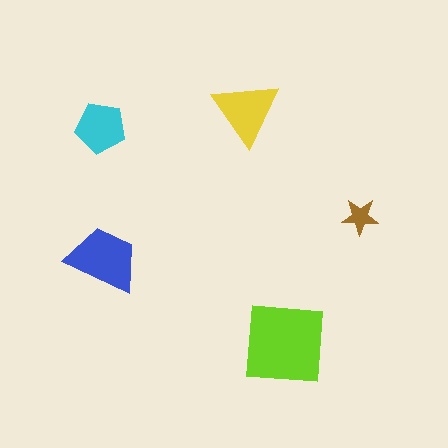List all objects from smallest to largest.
The brown star, the cyan pentagon, the yellow triangle, the blue trapezoid, the lime square.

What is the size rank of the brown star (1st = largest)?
5th.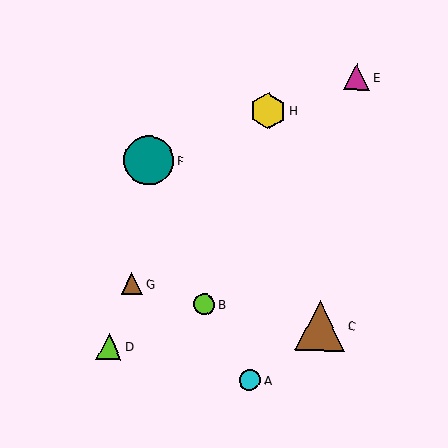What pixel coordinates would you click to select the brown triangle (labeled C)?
Click at (320, 326) to select the brown triangle C.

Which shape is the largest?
The brown triangle (labeled C) is the largest.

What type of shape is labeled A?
Shape A is a cyan circle.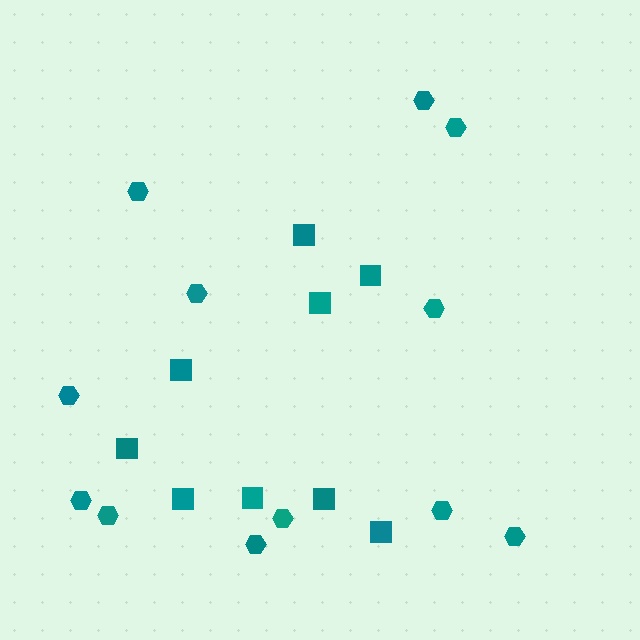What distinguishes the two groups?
There are 2 groups: one group of squares (9) and one group of hexagons (12).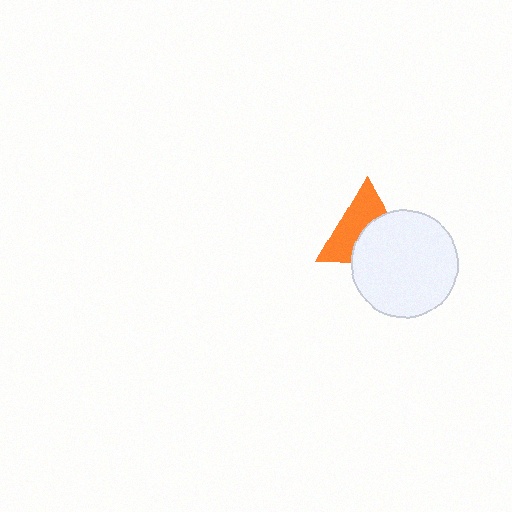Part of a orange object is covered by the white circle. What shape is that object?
It is a triangle.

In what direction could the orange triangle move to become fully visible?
The orange triangle could move toward the upper-left. That would shift it out from behind the white circle entirely.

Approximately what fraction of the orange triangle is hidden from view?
Roughly 47% of the orange triangle is hidden behind the white circle.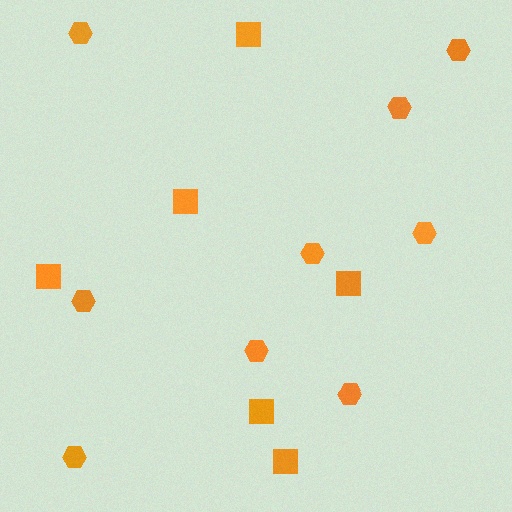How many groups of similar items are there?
There are 2 groups: one group of squares (6) and one group of hexagons (9).